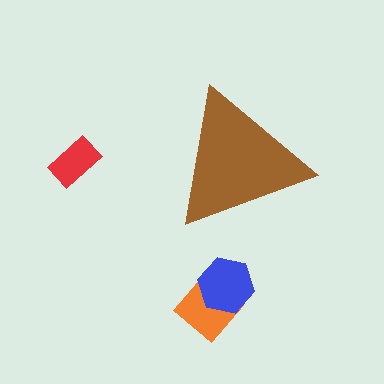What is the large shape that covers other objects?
A brown triangle.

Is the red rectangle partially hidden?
No, the red rectangle is fully visible.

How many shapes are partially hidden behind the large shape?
0 shapes are partially hidden.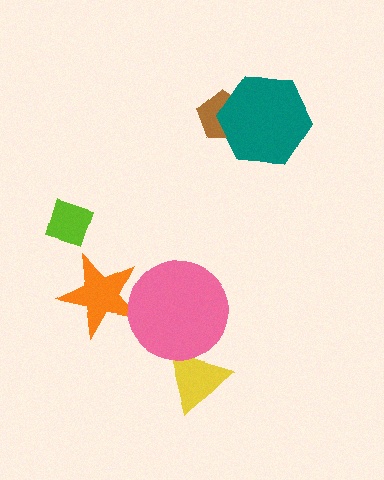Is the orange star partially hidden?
Yes, it is partially covered by another shape.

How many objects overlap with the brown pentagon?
1 object overlaps with the brown pentagon.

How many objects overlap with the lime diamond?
0 objects overlap with the lime diamond.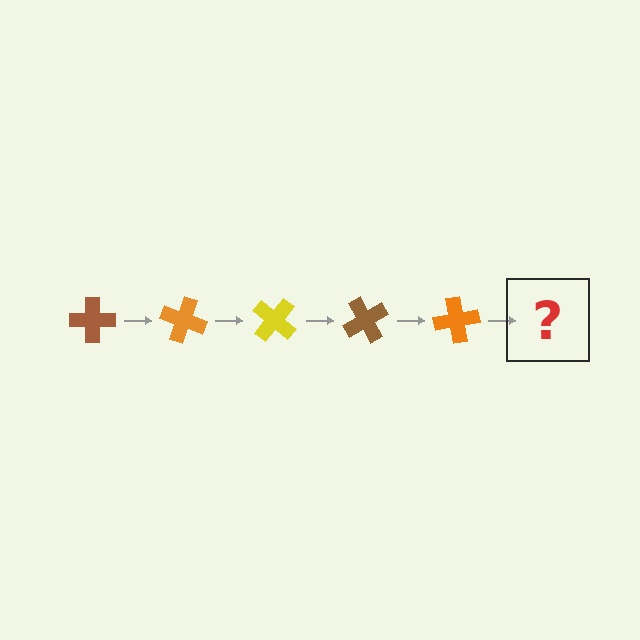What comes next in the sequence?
The next element should be a yellow cross, rotated 100 degrees from the start.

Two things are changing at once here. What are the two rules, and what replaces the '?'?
The two rules are that it rotates 20 degrees each step and the color cycles through brown, orange, and yellow. The '?' should be a yellow cross, rotated 100 degrees from the start.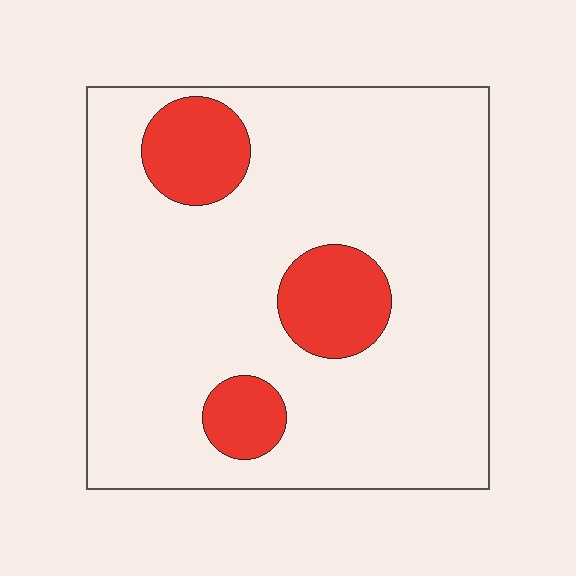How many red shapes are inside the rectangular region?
3.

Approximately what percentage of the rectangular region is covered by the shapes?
Approximately 15%.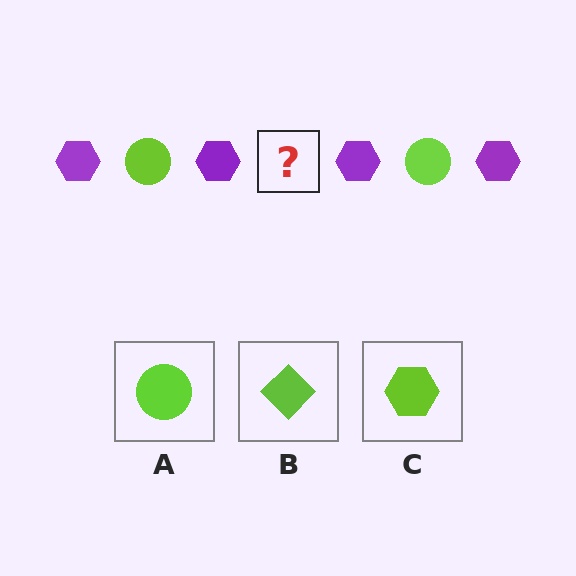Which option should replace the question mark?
Option A.